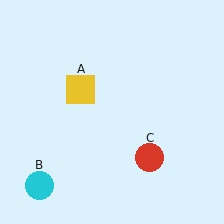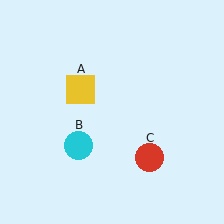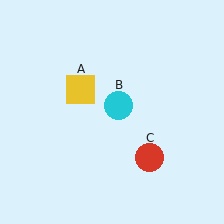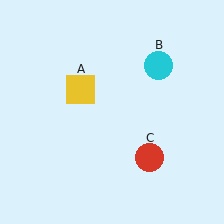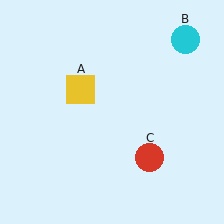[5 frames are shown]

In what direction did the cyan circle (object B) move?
The cyan circle (object B) moved up and to the right.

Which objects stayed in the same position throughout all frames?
Yellow square (object A) and red circle (object C) remained stationary.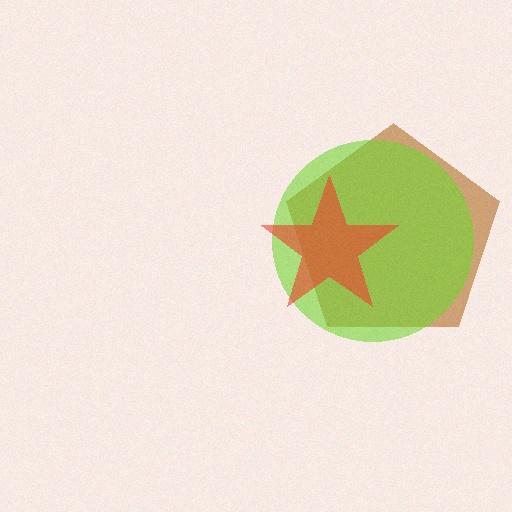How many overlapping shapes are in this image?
There are 3 overlapping shapes in the image.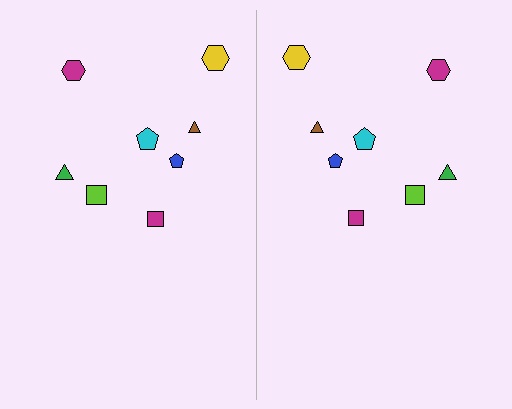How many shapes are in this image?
There are 16 shapes in this image.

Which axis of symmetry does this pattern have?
The pattern has a vertical axis of symmetry running through the center of the image.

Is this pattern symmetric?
Yes, this pattern has bilateral (reflection) symmetry.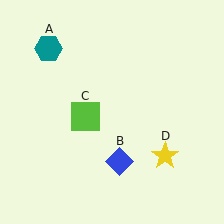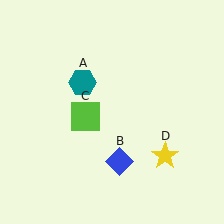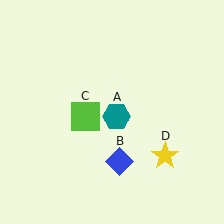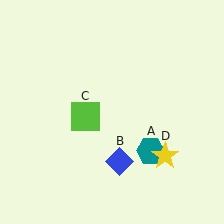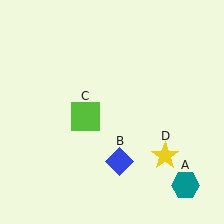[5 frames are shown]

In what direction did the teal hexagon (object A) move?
The teal hexagon (object A) moved down and to the right.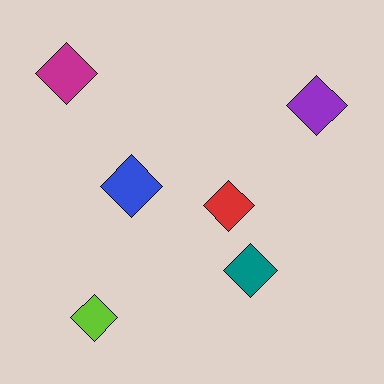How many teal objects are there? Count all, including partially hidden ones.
There is 1 teal object.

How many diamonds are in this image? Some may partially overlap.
There are 6 diamonds.